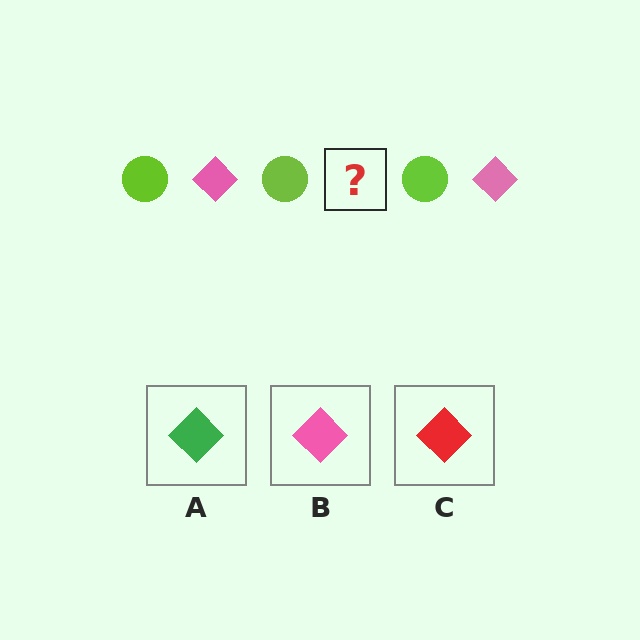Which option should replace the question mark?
Option B.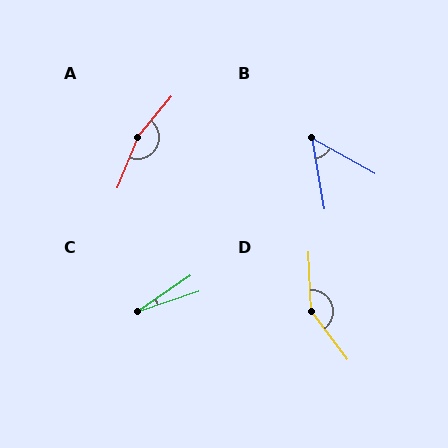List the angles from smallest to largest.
C (16°), B (51°), D (145°), A (163°).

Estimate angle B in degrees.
Approximately 51 degrees.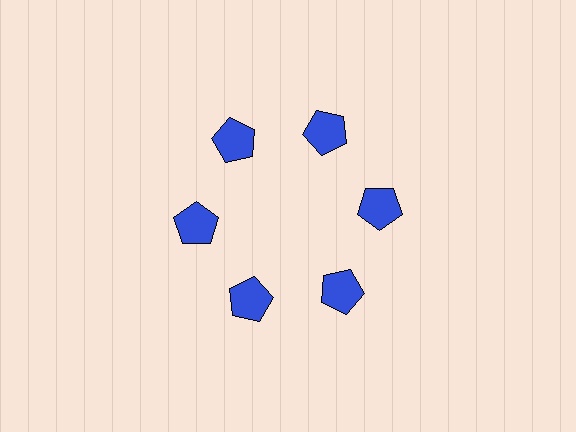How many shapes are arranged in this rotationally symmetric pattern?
There are 6 shapes, arranged in 6 groups of 1.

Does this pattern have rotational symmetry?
Yes, this pattern has 6-fold rotational symmetry. It looks the same after rotating 60 degrees around the center.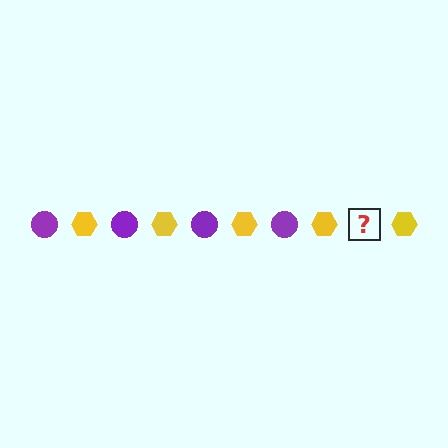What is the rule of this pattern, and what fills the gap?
The rule is that the pattern alternates between purple circle and yellow hexagon. The gap should be filled with a purple circle.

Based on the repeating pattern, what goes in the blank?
The blank should be a purple circle.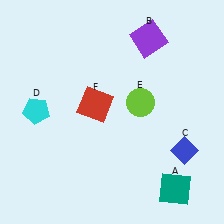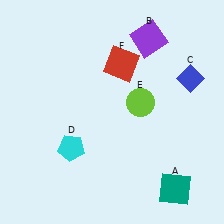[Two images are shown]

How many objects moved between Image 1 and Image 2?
3 objects moved between the two images.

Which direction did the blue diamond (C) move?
The blue diamond (C) moved up.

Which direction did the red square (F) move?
The red square (F) moved up.